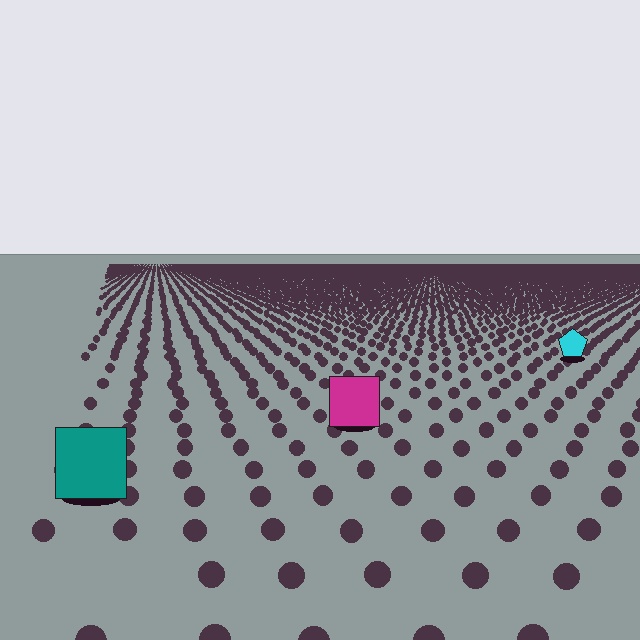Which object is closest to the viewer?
The teal square is closest. The texture marks near it are larger and more spread out.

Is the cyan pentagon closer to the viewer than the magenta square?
No. The magenta square is closer — you can tell from the texture gradient: the ground texture is coarser near it.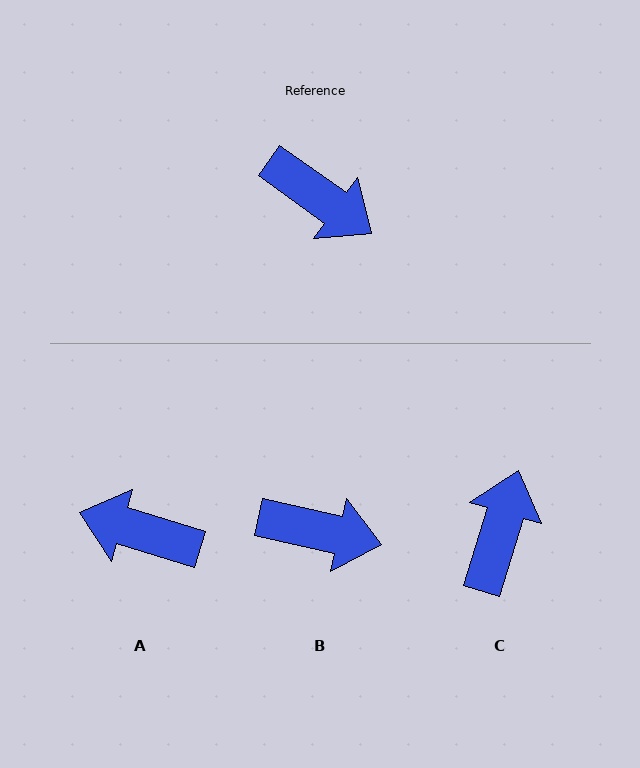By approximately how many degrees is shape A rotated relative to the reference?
Approximately 161 degrees clockwise.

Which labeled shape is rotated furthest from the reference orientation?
A, about 161 degrees away.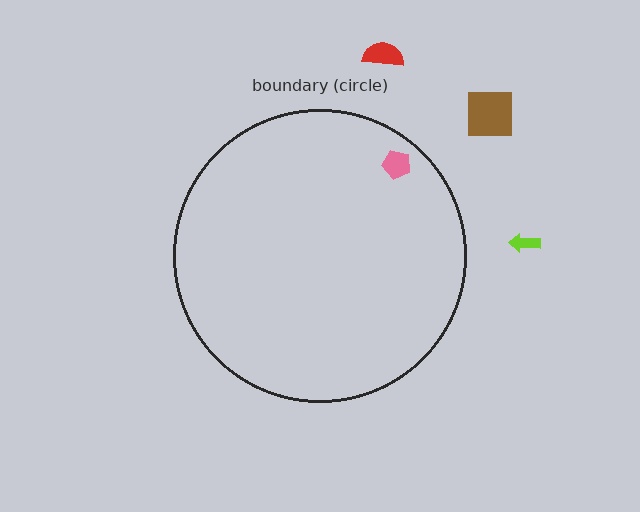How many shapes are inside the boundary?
1 inside, 3 outside.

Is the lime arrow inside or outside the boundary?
Outside.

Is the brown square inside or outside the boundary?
Outside.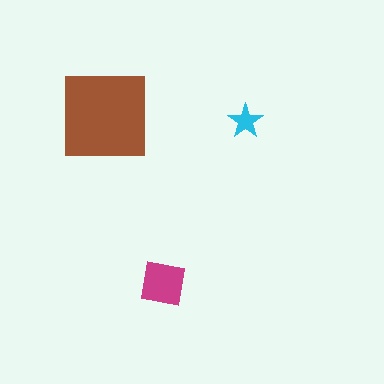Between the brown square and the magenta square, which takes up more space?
The brown square.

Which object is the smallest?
The cyan star.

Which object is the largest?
The brown square.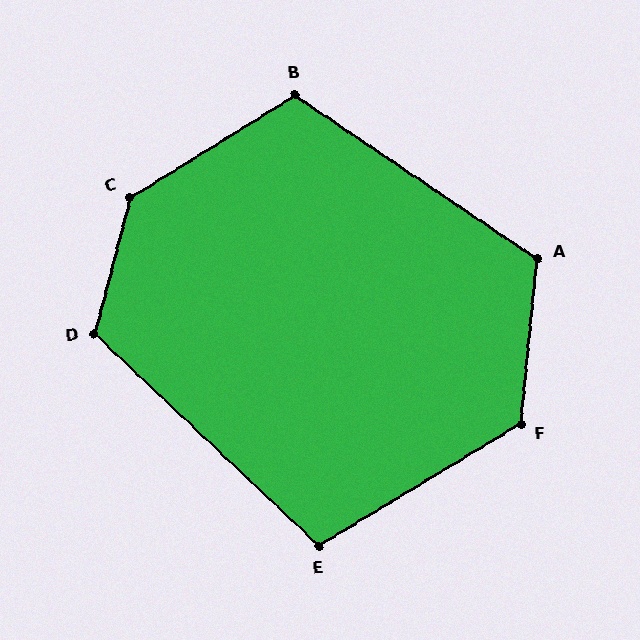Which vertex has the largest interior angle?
C, at approximately 136 degrees.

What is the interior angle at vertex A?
Approximately 118 degrees (obtuse).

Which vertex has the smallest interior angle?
E, at approximately 105 degrees.